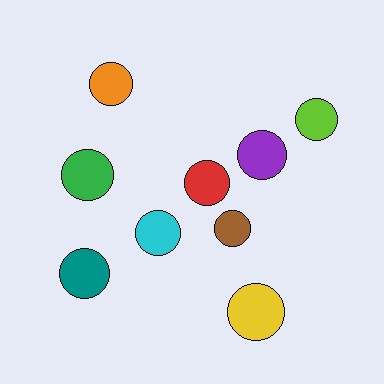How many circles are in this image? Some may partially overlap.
There are 9 circles.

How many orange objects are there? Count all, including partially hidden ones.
There is 1 orange object.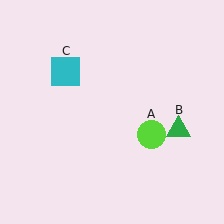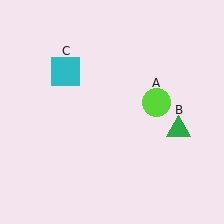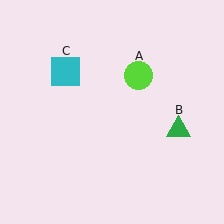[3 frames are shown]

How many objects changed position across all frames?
1 object changed position: lime circle (object A).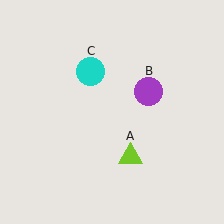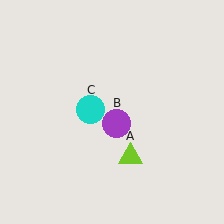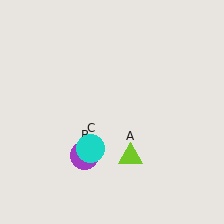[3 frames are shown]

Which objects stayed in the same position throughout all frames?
Lime triangle (object A) remained stationary.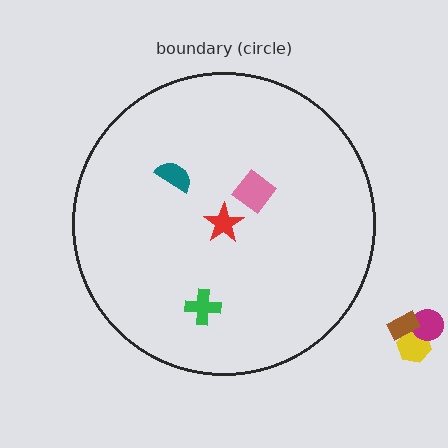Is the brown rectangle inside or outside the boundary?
Outside.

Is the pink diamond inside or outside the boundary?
Inside.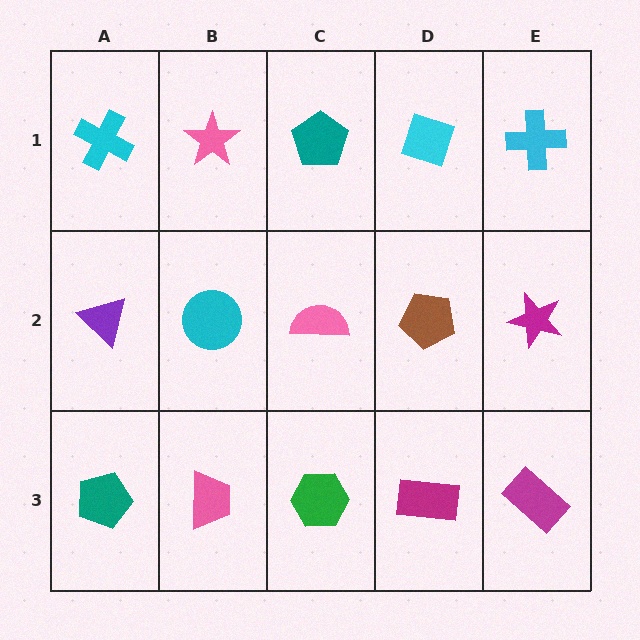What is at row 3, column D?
A magenta rectangle.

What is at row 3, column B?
A pink trapezoid.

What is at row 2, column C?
A pink semicircle.